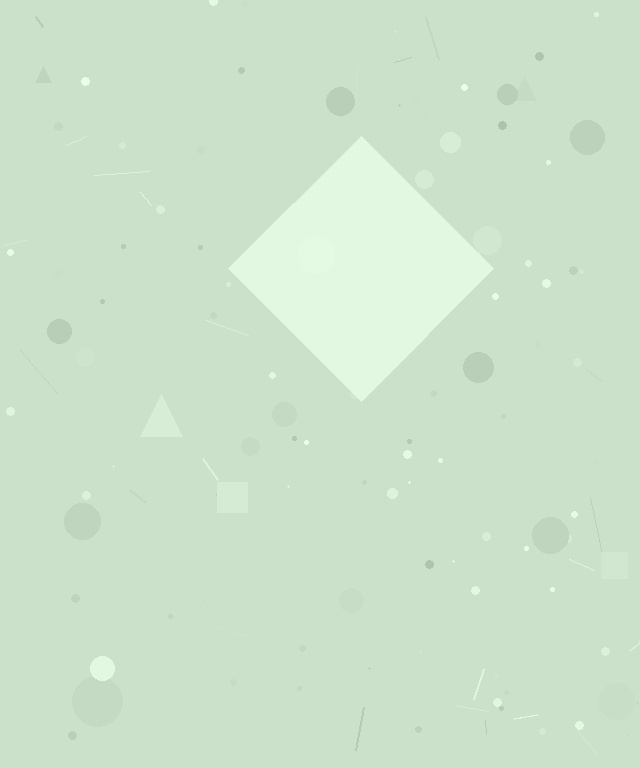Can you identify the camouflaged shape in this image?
The camouflaged shape is a diamond.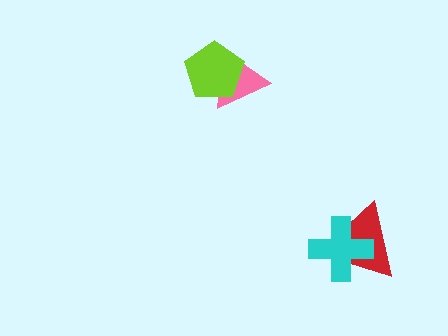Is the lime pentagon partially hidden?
No, no other shape covers it.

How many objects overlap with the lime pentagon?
1 object overlaps with the lime pentagon.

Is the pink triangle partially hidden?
Yes, it is partially covered by another shape.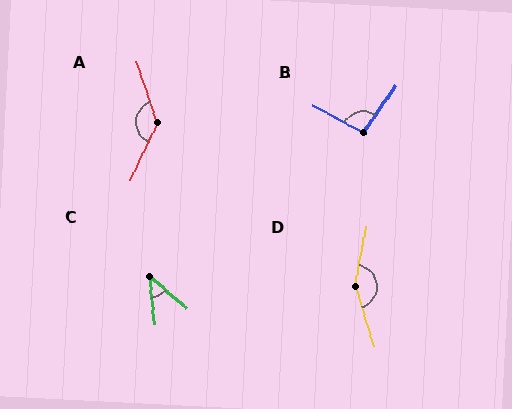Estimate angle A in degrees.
Approximately 136 degrees.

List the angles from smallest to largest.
C (43°), B (96°), A (136°), D (152°).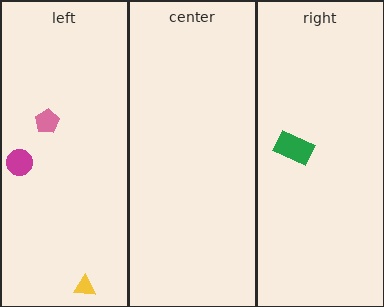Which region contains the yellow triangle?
The left region.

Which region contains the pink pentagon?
The left region.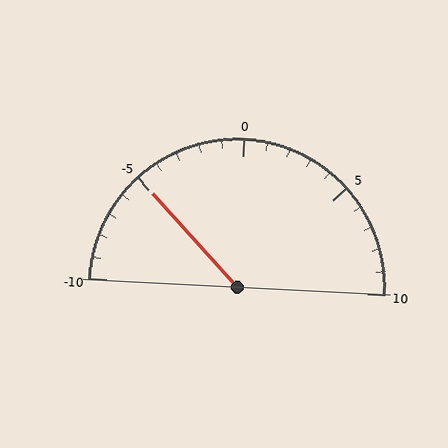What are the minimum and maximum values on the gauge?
The gauge ranges from -10 to 10.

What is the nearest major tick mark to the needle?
The nearest major tick mark is -5.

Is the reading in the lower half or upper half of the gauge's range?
The reading is in the lower half of the range (-10 to 10).